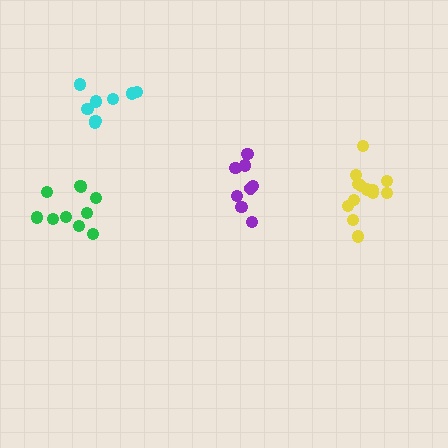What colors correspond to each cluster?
The clusters are colored: green, yellow, cyan, purple.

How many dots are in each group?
Group 1: 10 dots, Group 2: 13 dots, Group 3: 8 dots, Group 4: 8 dots (39 total).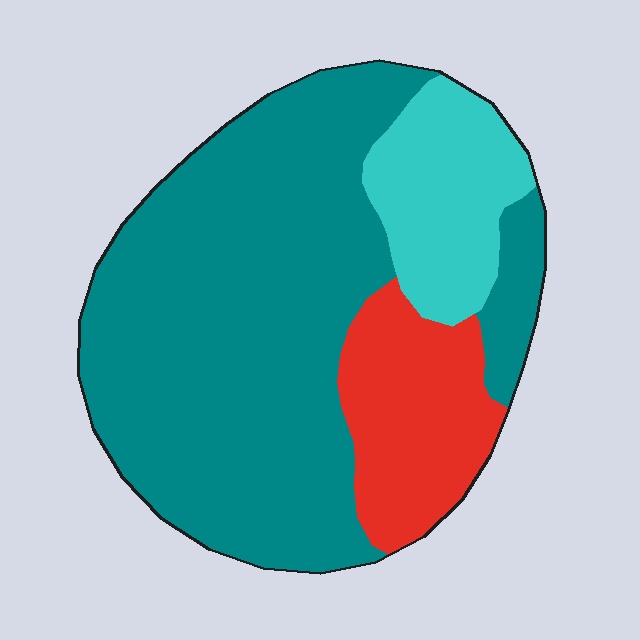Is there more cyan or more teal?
Teal.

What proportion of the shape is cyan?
Cyan covers 15% of the shape.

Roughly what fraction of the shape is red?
Red covers about 15% of the shape.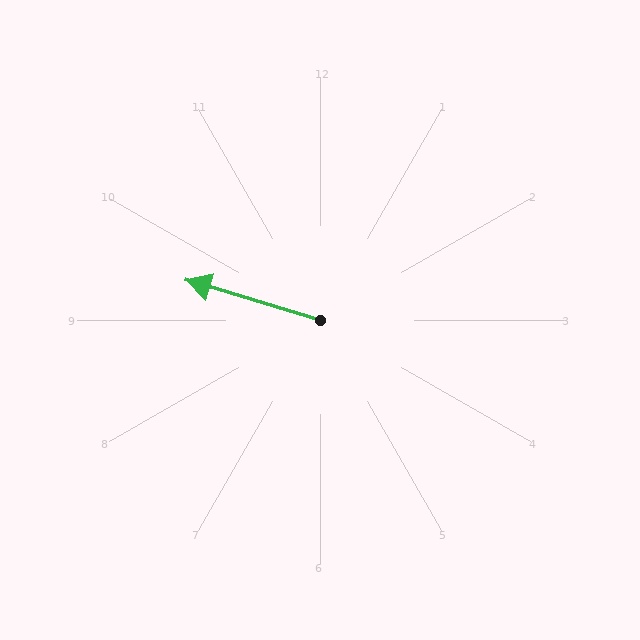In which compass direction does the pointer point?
West.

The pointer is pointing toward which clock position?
Roughly 10 o'clock.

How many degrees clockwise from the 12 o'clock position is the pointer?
Approximately 287 degrees.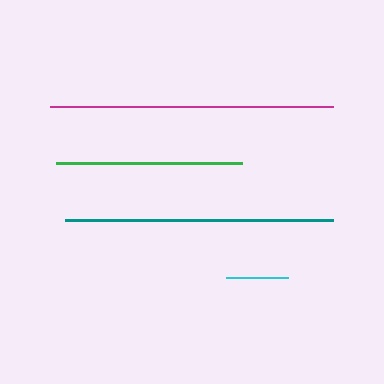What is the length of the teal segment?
The teal segment is approximately 268 pixels long.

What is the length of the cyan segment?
The cyan segment is approximately 62 pixels long.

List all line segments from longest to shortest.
From longest to shortest: magenta, teal, green, cyan.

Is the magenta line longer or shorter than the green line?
The magenta line is longer than the green line.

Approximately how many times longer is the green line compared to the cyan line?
The green line is approximately 3.0 times the length of the cyan line.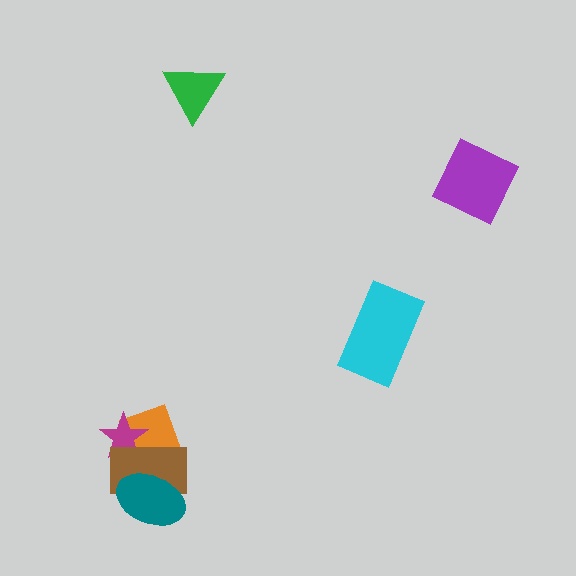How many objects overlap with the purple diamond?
0 objects overlap with the purple diamond.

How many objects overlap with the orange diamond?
2 objects overlap with the orange diamond.